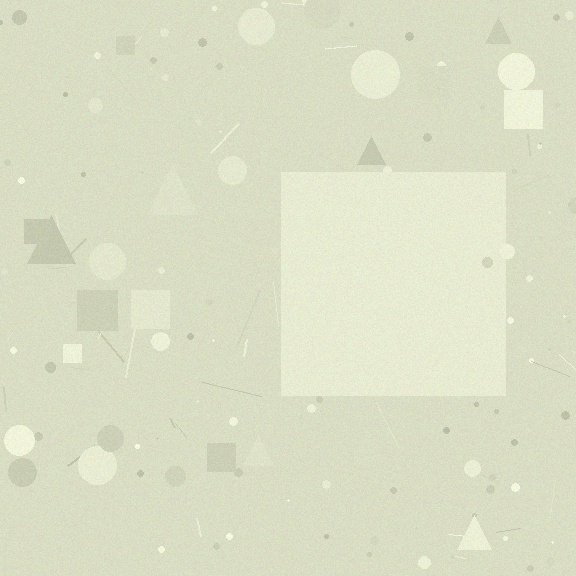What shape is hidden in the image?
A square is hidden in the image.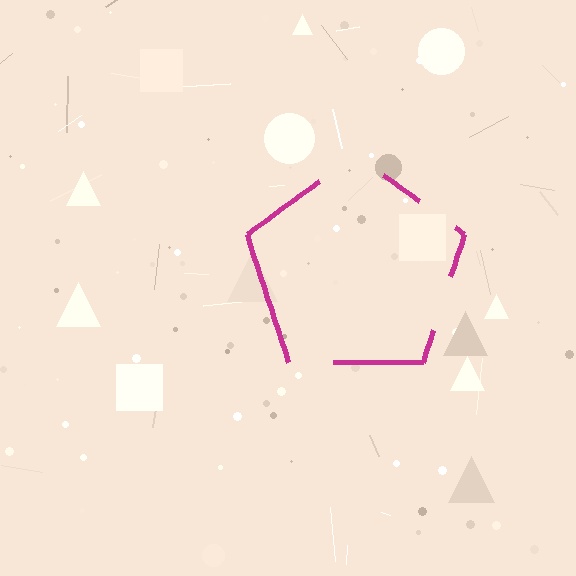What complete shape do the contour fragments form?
The contour fragments form a pentagon.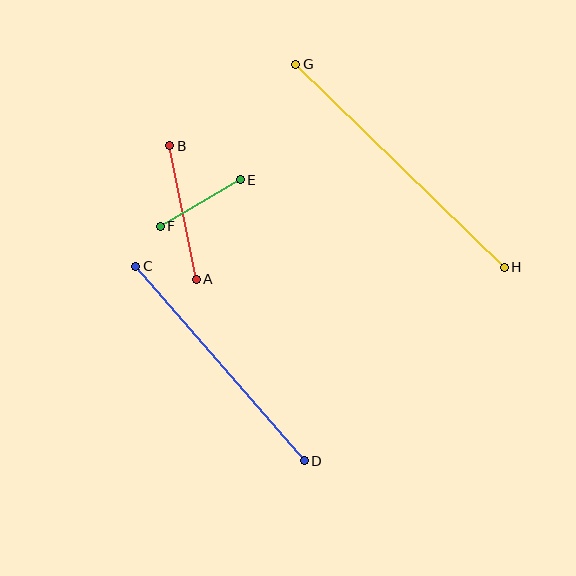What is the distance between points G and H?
The distance is approximately 291 pixels.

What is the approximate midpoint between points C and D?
The midpoint is at approximately (220, 364) pixels.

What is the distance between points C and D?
The distance is approximately 257 pixels.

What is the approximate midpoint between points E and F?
The midpoint is at approximately (200, 203) pixels.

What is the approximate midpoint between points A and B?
The midpoint is at approximately (183, 213) pixels.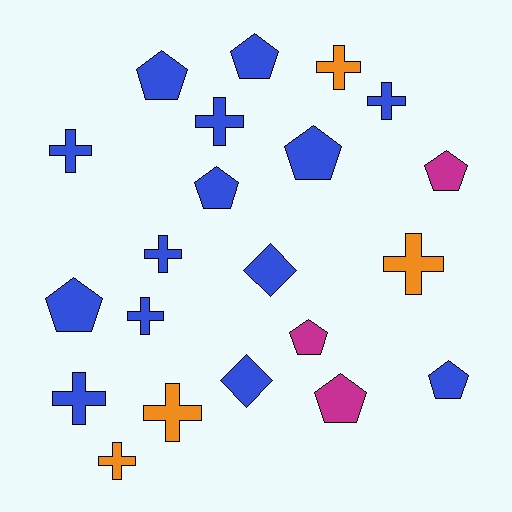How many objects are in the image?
There are 21 objects.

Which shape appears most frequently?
Cross, with 10 objects.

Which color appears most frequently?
Blue, with 14 objects.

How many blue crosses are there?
There are 6 blue crosses.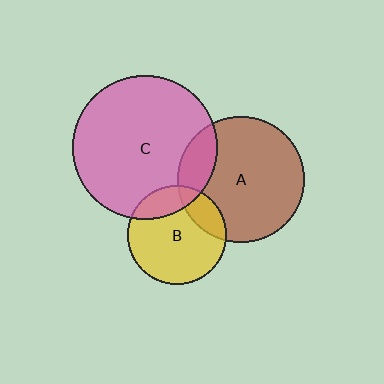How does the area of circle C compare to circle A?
Approximately 1.3 times.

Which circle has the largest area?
Circle C (pink).